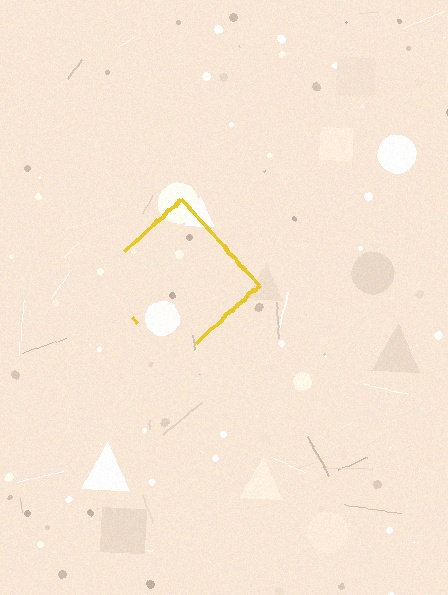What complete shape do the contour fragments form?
The contour fragments form a diamond.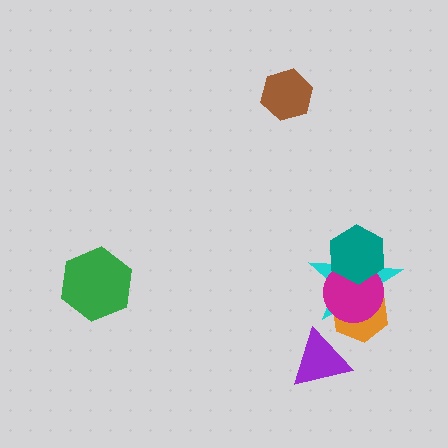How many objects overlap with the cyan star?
3 objects overlap with the cyan star.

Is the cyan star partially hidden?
Yes, it is partially covered by another shape.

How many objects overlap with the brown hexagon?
0 objects overlap with the brown hexagon.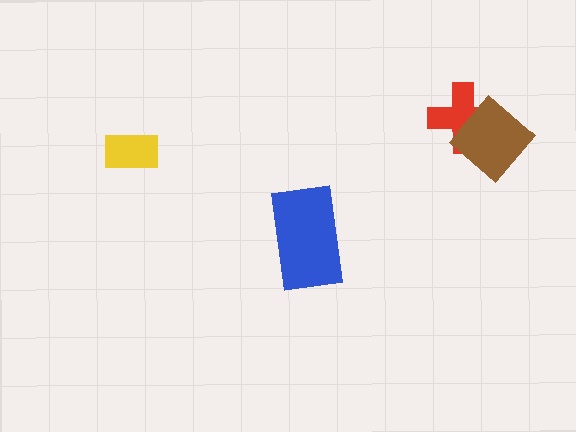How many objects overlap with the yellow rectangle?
0 objects overlap with the yellow rectangle.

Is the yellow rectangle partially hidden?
No, no other shape covers it.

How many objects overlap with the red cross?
1 object overlaps with the red cross.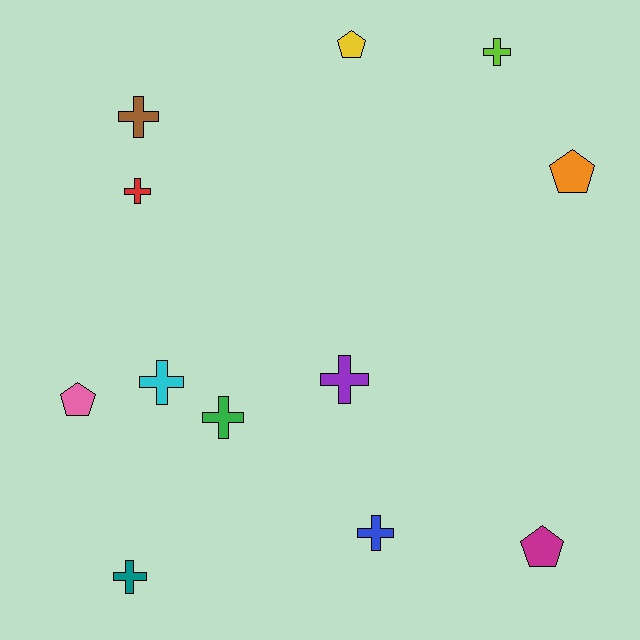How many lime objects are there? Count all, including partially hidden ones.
There is 1 lime object.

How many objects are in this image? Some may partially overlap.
There are 12 objects.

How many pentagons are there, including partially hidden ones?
There are 4 pentagons.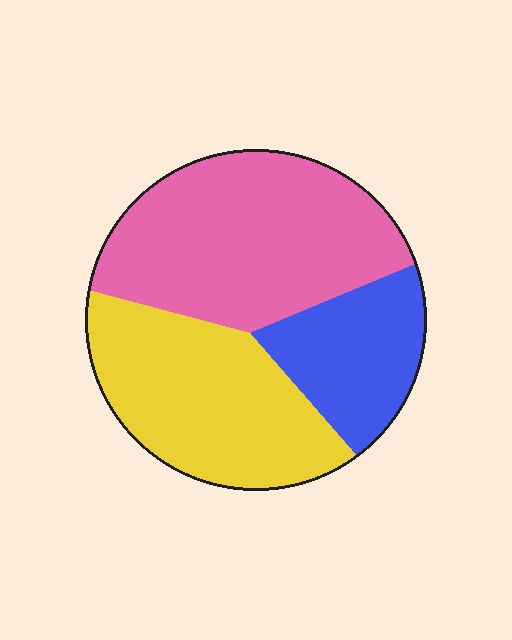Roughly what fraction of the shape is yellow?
Yellow takes up about three eighths (3/8) of the shape.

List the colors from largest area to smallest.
From largest to smallest: pink, yellow, blue.